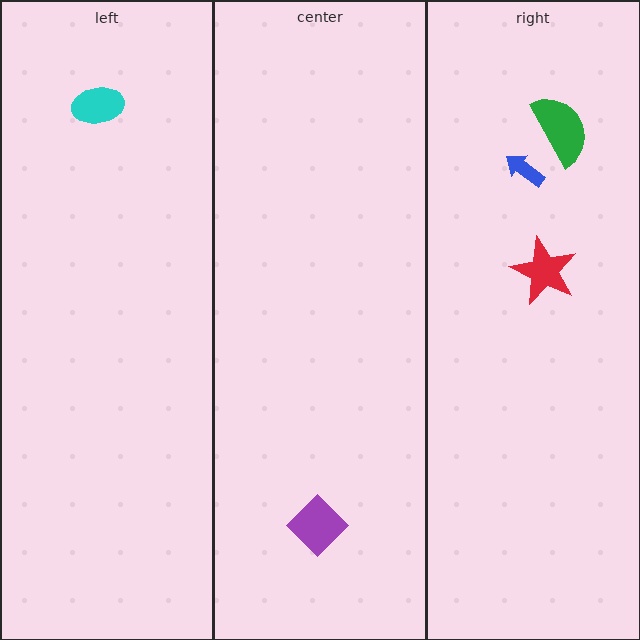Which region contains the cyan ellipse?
The left region.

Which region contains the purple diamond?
The center region.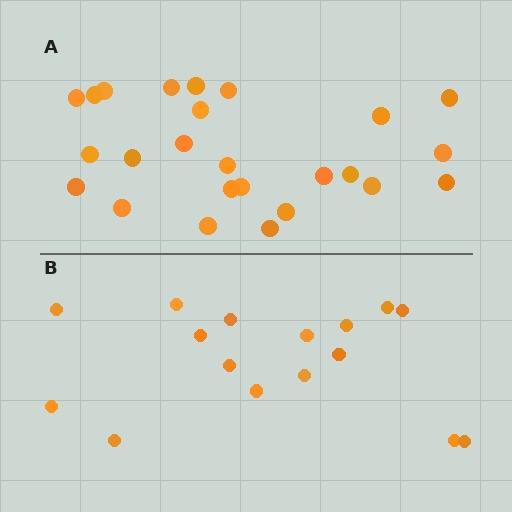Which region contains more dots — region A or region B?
Region A (the top region) has more dots.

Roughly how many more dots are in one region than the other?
Region A has roughly 8 or so more dots than region B.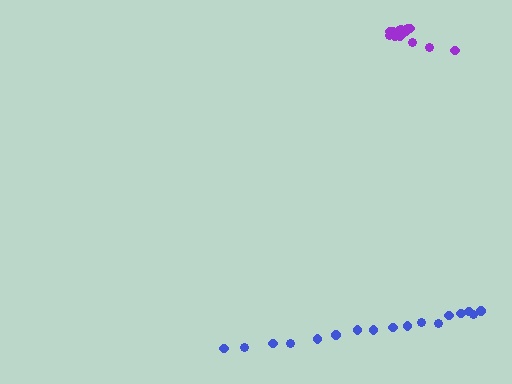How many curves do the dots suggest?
There are 2 distinct paths.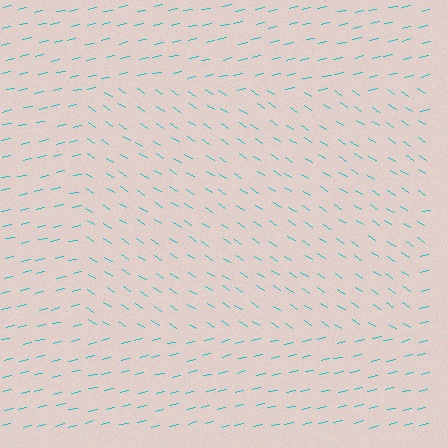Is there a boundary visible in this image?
Yes, there is a texture boundary formed by a change in line orientation.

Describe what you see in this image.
The image is filled with small cyan line segments. A rectangle region in the image has lines oriented differently from the surrounding lines, creating a visible texture boundary.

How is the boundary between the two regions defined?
The boundary is defined purely by a change in line orientation (approximately 45 degrees difference). All lines are the same color and thickness.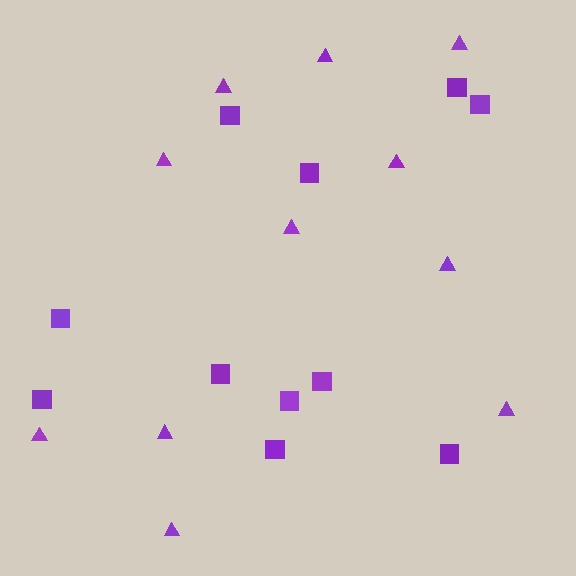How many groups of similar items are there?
There are 2 groups: one group of triangles (11) and one group of squares (11).